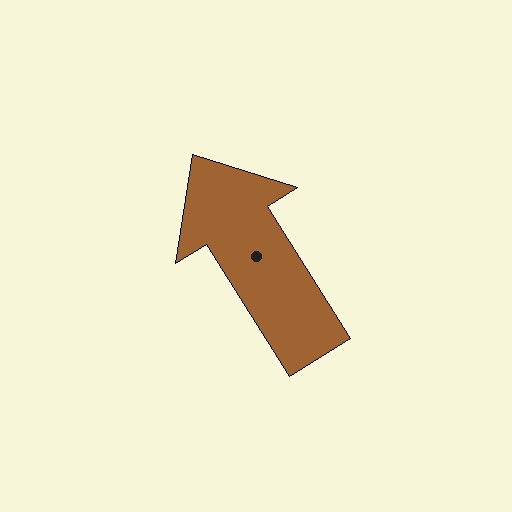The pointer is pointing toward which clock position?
Roughly 11 o'clock.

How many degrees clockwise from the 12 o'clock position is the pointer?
Approximately 328 degrees.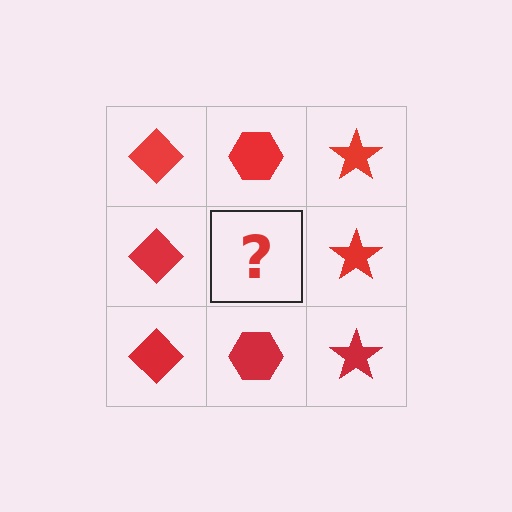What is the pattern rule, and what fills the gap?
The rule is that each column has a consistent shape. The gap should be filled with a red hexagon.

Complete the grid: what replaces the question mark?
The question mark should be replaced with a red hexagon.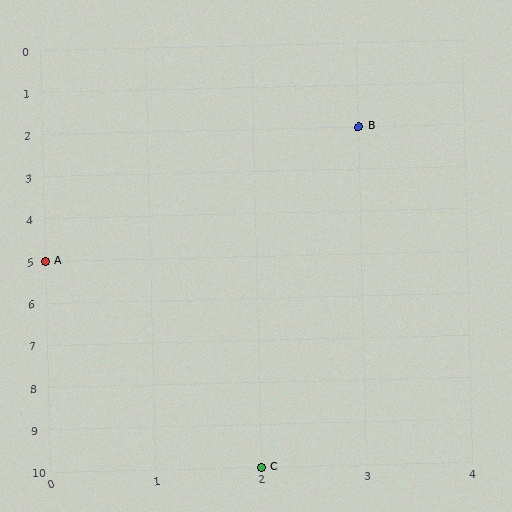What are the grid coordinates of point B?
Point B is at grid coordinates (3, 2).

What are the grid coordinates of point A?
Point A is at grid coordinates (0, 5).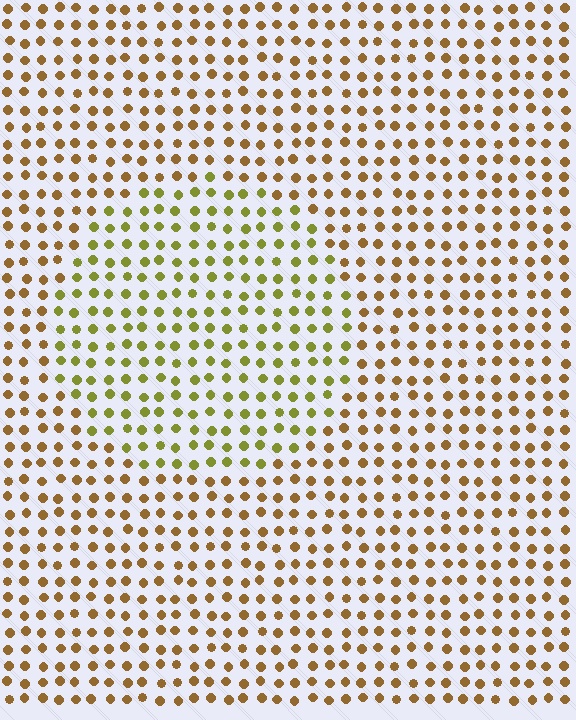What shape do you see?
I see a circle.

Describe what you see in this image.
The image is filled with small brown elements in a uniform arrangement. A circle-shaped region is visible where the elements are tinted to a slightly different hue, forming a subtle color boundary.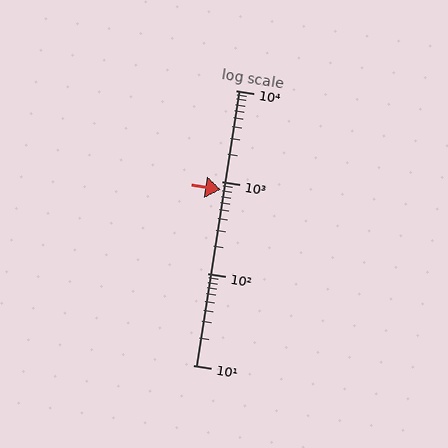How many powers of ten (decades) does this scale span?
The scale spans 3 decades, from 10 to 10000.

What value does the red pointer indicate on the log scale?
The pointer indicates approximately 830.